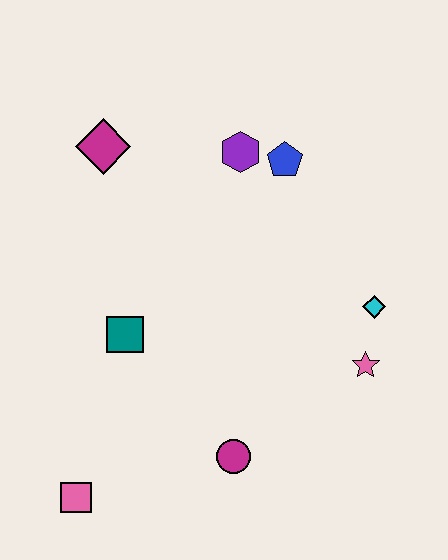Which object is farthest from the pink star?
The magenta diamond is farthest from the pink star.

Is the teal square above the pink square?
Yes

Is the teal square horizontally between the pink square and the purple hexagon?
Yes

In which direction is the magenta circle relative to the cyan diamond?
The magenta circle is below the cyan diamond.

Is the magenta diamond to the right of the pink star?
No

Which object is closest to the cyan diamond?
The pink star is closest to the cyan diamond.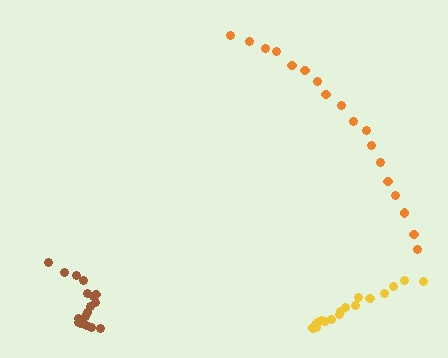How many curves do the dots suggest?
There are 3 distinct paths.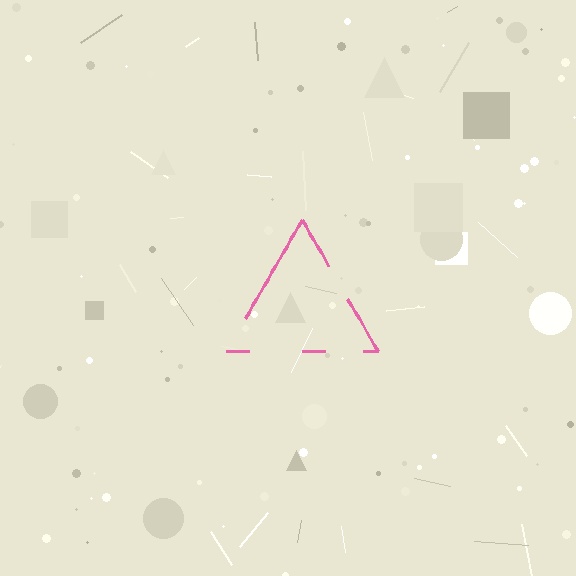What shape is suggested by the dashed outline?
The dashed outline suggests a triangle.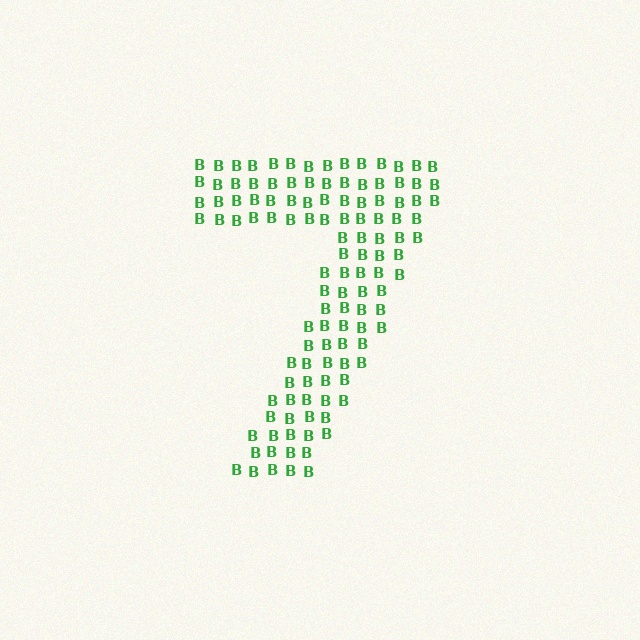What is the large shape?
The large shape is the digit 7.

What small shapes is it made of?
It is made of small letter B's.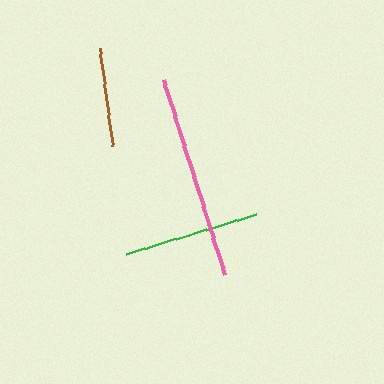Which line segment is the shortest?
The brown line is the shortest at approximately 99 pixels.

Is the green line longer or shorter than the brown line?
The green line is longer than the brown line.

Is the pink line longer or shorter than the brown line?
The pink line is longer than the brown line.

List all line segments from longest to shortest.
From longest to shortest: pink, green, brown.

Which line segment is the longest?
The pink line is the longest at approximately 204 pixels.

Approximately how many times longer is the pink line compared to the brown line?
The pink line is approximately 2.1 times the length of the brown line.